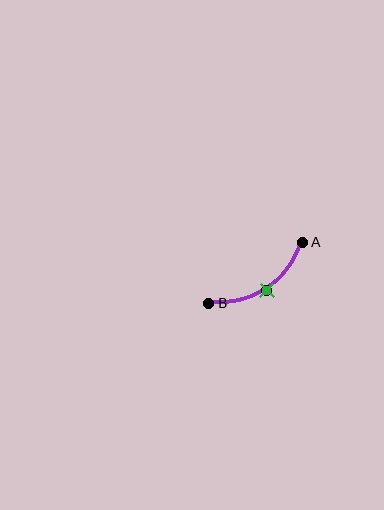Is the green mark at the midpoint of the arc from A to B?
Yes. The green mark lies on the arc at equal arc-length from both A and B — it is the arc midpoint.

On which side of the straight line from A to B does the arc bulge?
The arc bulges below the straight line connecting A and B.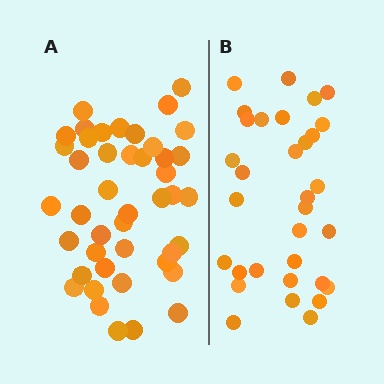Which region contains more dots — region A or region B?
Region A (the left region) has more dots.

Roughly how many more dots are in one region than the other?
Region A has roughly 12 or so more dots than region B.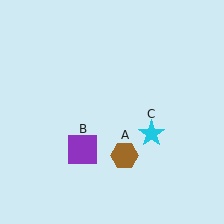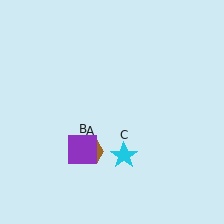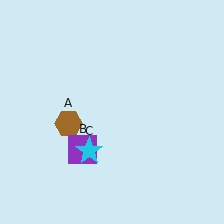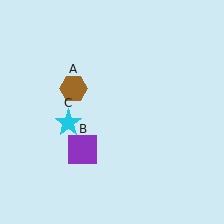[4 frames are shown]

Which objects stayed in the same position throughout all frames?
Purple square (object B) remained stationary.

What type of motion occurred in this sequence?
The brown hexagon (object A), cyan star (object C) rotated clockwise around the center of the scene.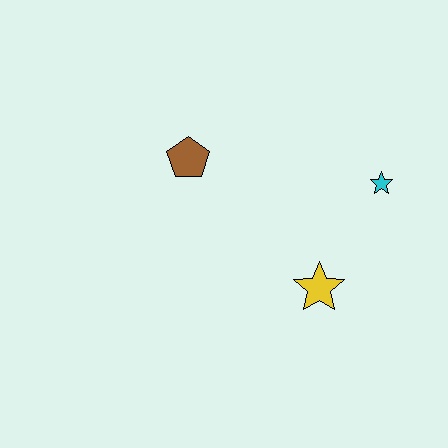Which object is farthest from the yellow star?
The brown pentagon is farthest from the yellow star.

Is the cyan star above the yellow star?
Yes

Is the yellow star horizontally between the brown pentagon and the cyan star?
Yes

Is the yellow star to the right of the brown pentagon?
Yes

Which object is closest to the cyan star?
The yellow star is closest to the cyan star.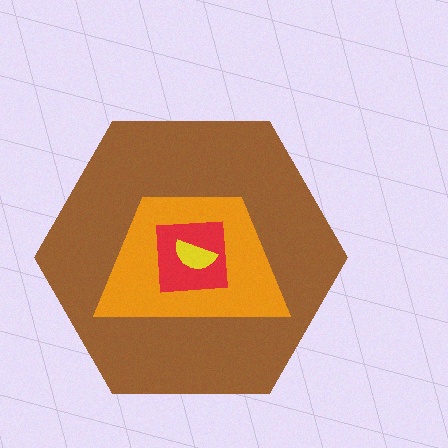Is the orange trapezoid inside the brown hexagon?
Yes.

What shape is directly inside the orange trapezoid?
The red square.